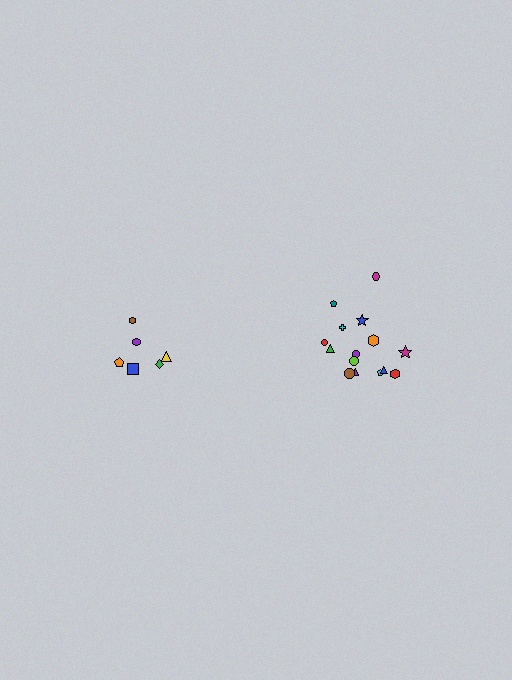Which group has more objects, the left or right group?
The right group.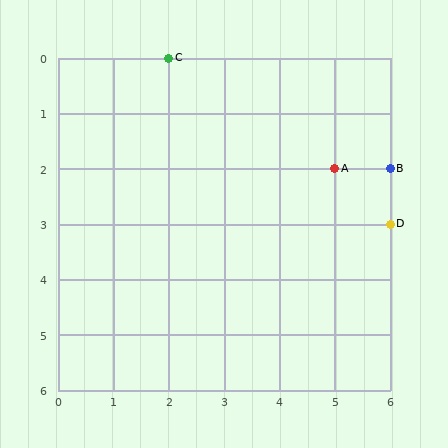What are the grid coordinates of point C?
Point C is at grid coordinates (2, 0).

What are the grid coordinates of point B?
Point B is at grid coordinates (6, 2).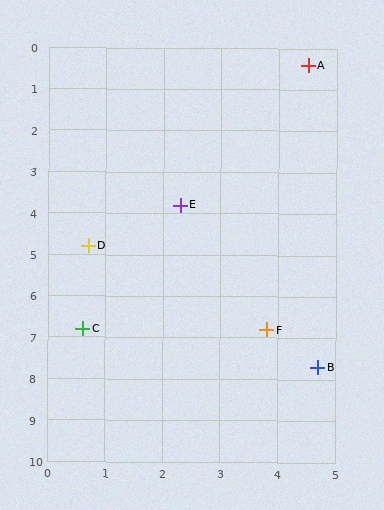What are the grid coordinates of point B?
Point B is at approximately (4.7, 7.7).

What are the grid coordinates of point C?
Point C is at approximately (0.6, 6.8).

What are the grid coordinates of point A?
Point A is at approximately (4.5, 0.4).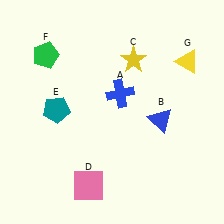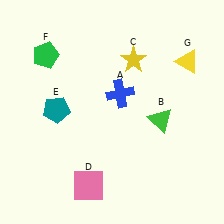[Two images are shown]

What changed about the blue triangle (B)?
In Image 1, B is blue. In Image 2, it changed to green.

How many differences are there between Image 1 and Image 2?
There is 1 difference between the two images.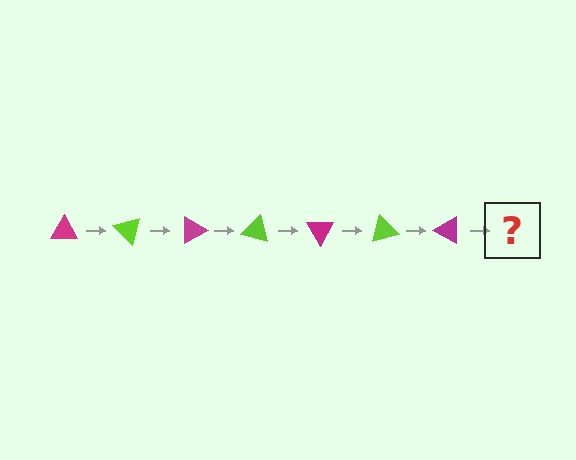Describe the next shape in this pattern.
It should be a lime triangle, rotated 315 degrees from the start.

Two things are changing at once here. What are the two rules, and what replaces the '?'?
The two rules are that it rotates 45 degrees each step and the color cycles through magenta and lime. The '?' should be a lime triangle, rotated 315 degrees from the start.